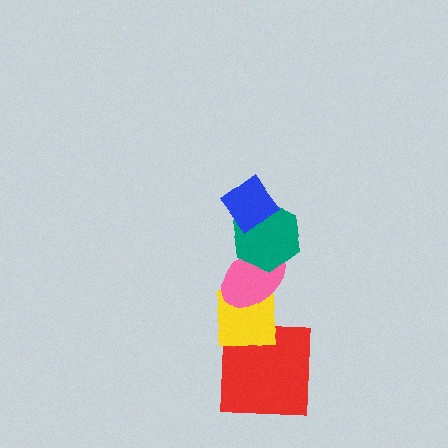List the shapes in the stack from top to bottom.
From top to bottom: the blue diamond, the teal hexagon, the pink ellipse, the yellow square, the red square.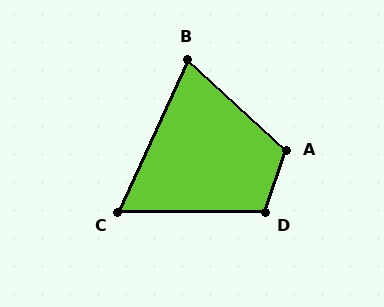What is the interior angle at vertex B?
Approximately 72 degrees (acute).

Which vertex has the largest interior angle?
A, at approximately 114 degrees.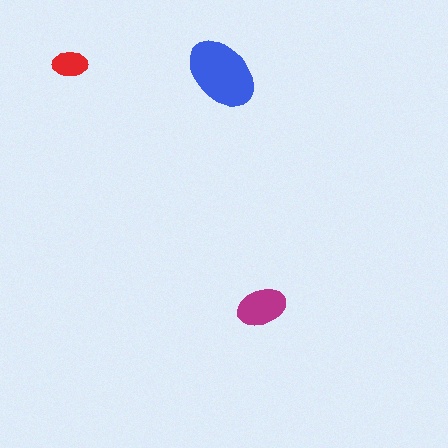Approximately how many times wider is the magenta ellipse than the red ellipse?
About 1.5 times wider.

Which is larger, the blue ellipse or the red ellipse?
The blue one.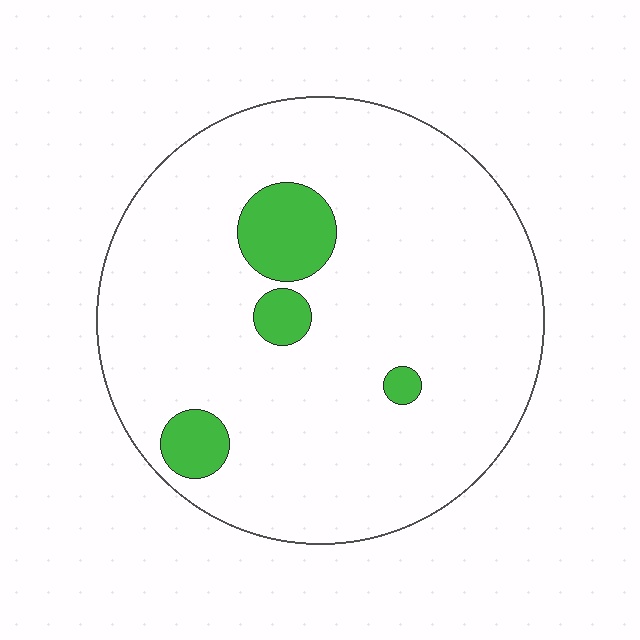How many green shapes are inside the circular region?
4.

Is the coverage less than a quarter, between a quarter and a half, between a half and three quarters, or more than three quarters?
Less than a quarter.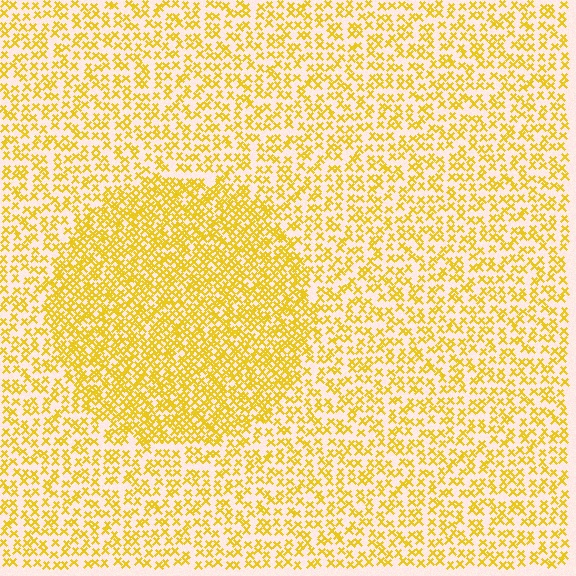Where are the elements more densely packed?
The elements are more densely packed inside the circle boundary.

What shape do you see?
I see a circle.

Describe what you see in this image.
The image contains small yellow elements arranged at two different densities. A circle-shaped region is visible where the elements are more densely packed than the surrounding area.